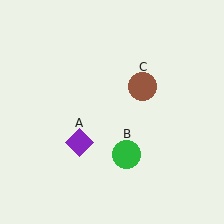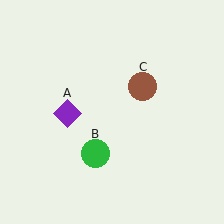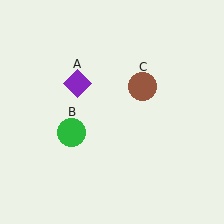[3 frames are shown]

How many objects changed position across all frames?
2 objects changed position: purple diamond (object A), green circle (object B).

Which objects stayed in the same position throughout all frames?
Brown circle (object C) remained stationary.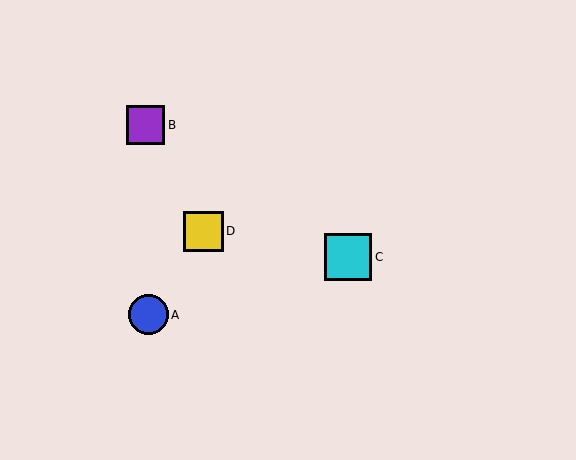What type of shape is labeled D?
Shape D is a yellow square.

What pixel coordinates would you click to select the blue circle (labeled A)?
Click at (148, 315) to select the blue circle A.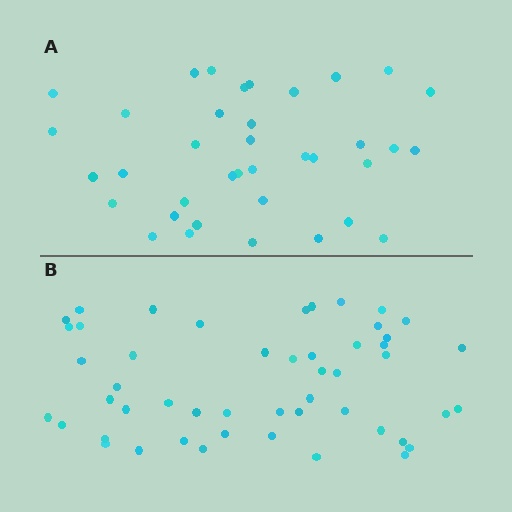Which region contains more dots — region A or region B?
Region B (the bottom region) has more dots.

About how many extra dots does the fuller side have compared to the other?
Region B has approximately 15 more dots than region A.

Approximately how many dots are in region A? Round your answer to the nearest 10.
About 40 dots. (The exact count is 37, which rounds to 40.)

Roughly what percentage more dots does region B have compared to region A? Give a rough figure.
About 35% more.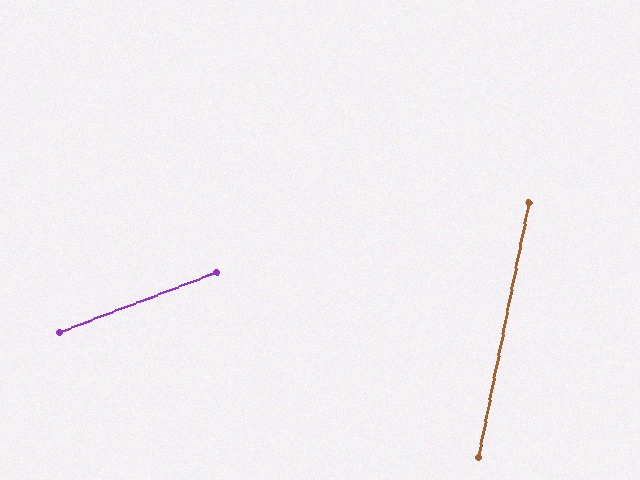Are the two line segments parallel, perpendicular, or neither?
Neither parallel nor perpendicular — they differ by about 58°.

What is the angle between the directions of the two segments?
Approximately 58 degrees.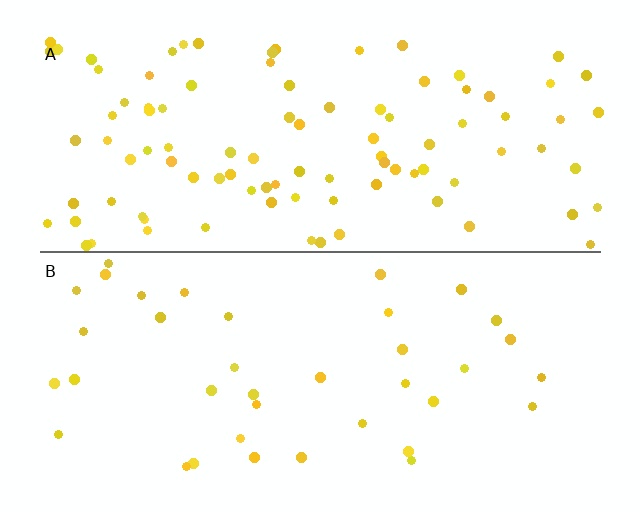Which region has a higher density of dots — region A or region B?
A (the top).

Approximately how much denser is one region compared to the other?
Approximately 2.6× — region A over region B.